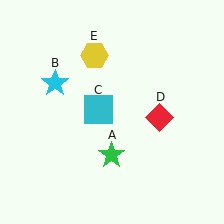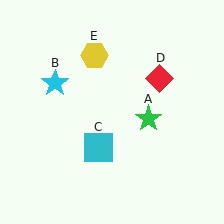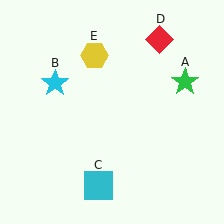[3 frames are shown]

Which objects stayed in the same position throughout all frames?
Cyan star (object B) and yellow hexagon (object E) remained stationary.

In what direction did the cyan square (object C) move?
The cyan square (object C) moved down.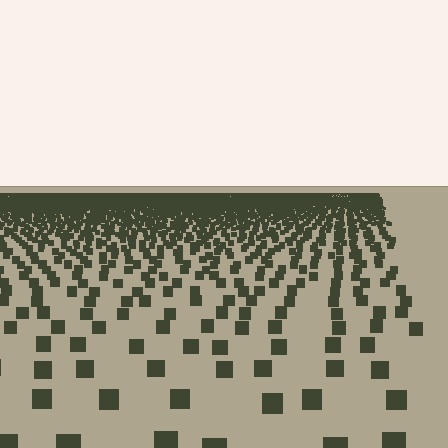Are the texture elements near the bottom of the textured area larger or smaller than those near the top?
Larger. Near the bottom, elements are closer to the viewer and appear at a bigger on-screen size.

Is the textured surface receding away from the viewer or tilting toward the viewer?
The surface is receding away from the viewer. Texture elements get smaller and denser toward the top.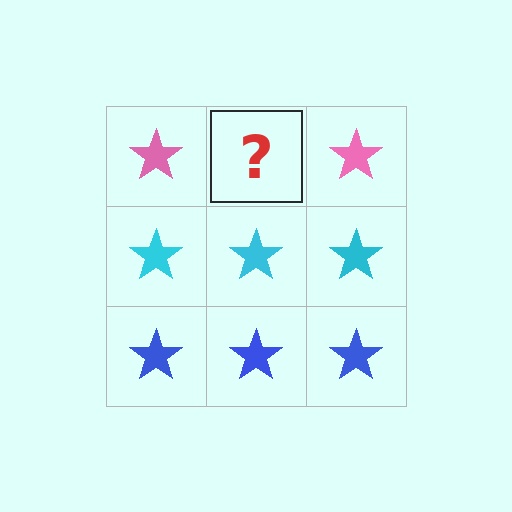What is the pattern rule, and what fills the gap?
The rule is that each row has a consistent color. The gap should be filled with a pink star.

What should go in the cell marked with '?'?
The missing cell should contain a pink star.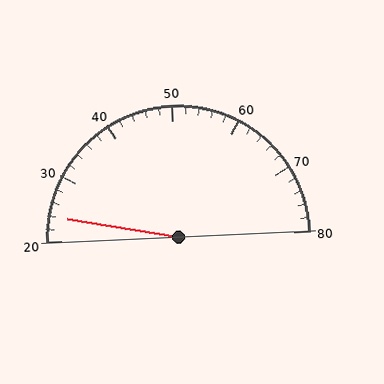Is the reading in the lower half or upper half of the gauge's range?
The reading is in the lower half of the range (20 to 80).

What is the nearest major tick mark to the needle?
The nearest major tick mark is 20.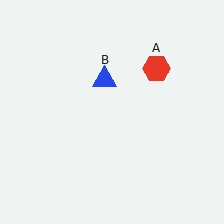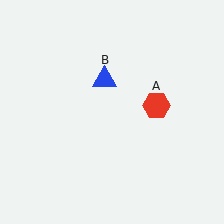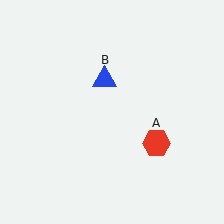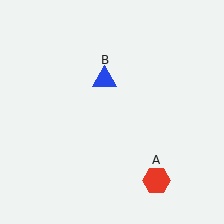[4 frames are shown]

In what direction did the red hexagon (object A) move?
The red hexagon (object A) moved down.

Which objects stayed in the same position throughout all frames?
Blue triangle (object B) remained stationary.